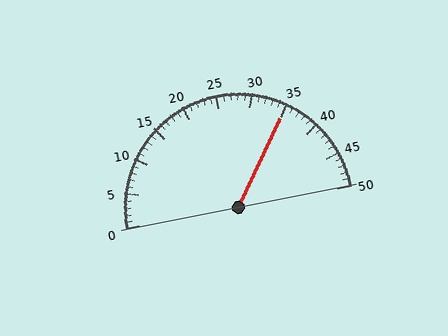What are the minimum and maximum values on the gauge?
The gauge ranges from 0 to 50.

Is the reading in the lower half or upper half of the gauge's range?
The reading is in the upper half of the range (0 to 50).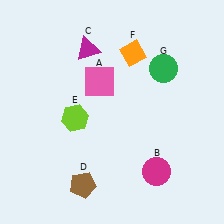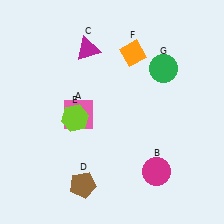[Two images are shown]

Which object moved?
The pink square (A) moved down.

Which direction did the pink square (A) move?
The pink square (A) moved down.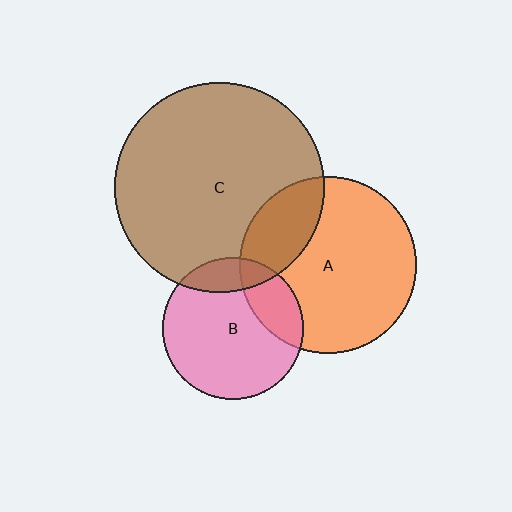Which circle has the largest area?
Circle C (brown).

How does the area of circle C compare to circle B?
Approximately 2.2 times.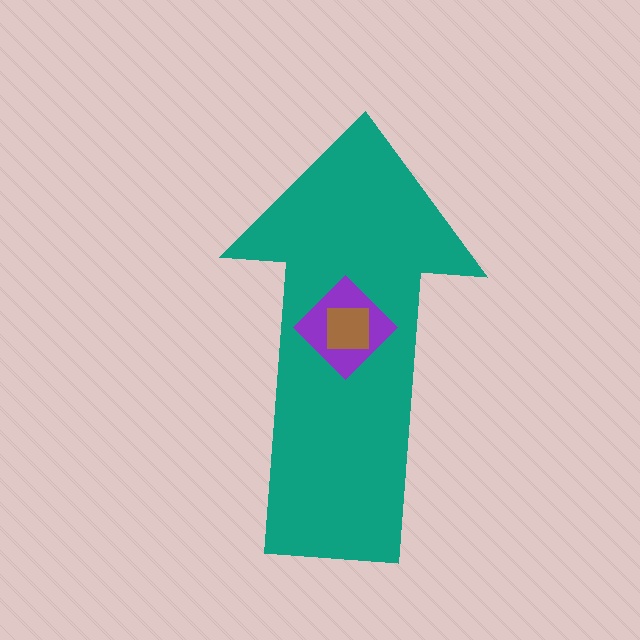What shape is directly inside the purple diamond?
The brown square.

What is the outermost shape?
The teal arrow.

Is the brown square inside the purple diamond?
Yes.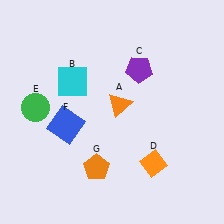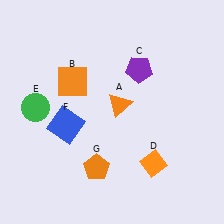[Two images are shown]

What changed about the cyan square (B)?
In Image 1, B is cyan. In Image 2, it changed to orange.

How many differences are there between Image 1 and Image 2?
There is 1 difference between the two images.